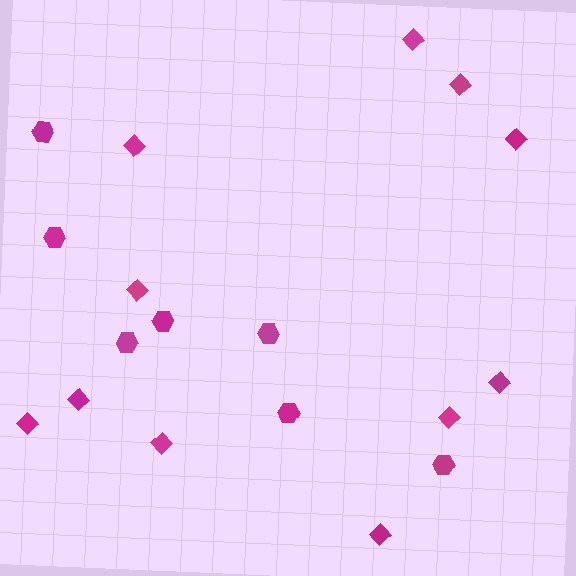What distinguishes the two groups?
There are 2 groups: one group of hexagons (7) and one group of diamonds (11).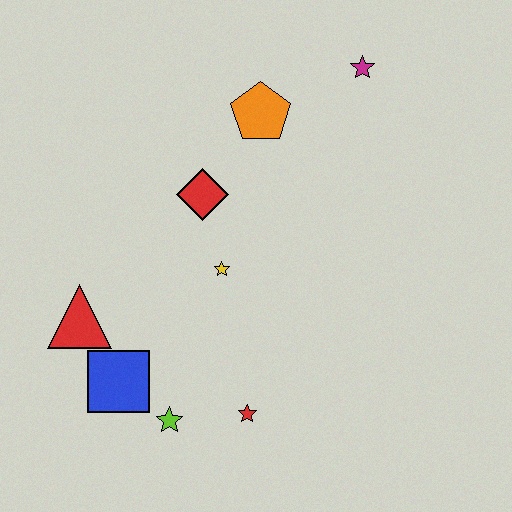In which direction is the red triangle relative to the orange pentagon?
The red triangle is below the orange pentagon.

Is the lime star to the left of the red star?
Yes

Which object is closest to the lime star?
The blue square is closest to the lime star.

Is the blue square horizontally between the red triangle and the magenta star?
Yes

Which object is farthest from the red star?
The magenta star is farthest from the red star.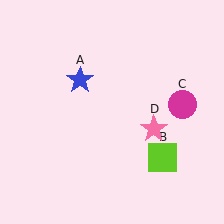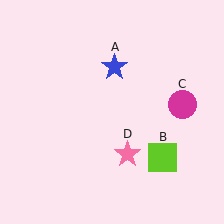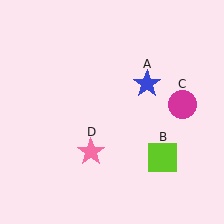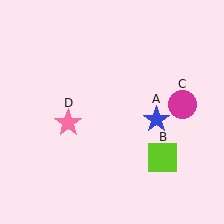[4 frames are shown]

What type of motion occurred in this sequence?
The blue star (object A), pink star (object D) rotated clockwise around the center of the scene.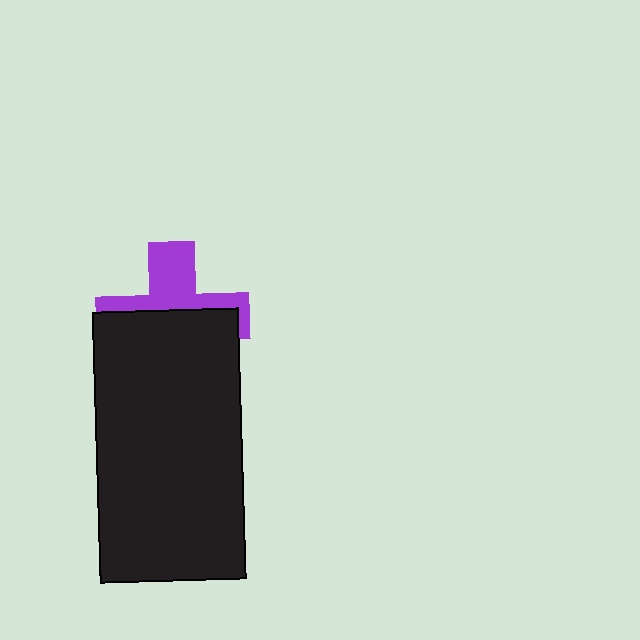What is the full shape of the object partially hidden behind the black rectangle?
The partially hidden object is a purple cross.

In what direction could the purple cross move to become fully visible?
The purple cross could move up. That would shift it out from behind the black rectangle entirely.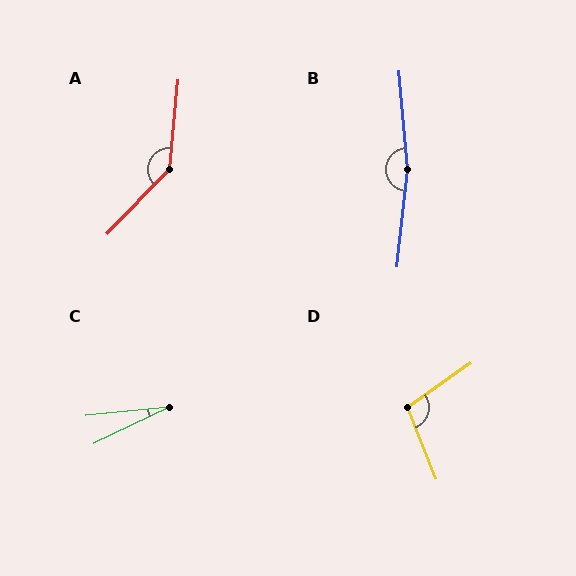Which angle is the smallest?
C, at approximately 20 degrees.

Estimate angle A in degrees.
Approximately 142 degrees.